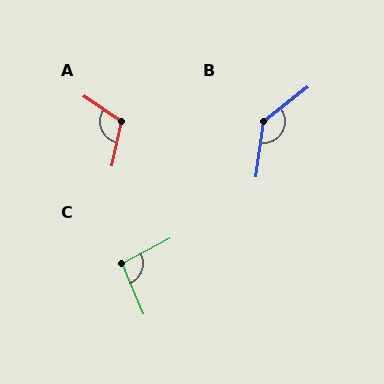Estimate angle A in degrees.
Approximately 112 degrees.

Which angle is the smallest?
C, at approximately 95 degrees.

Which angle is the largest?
B, at approximately 136 degrees.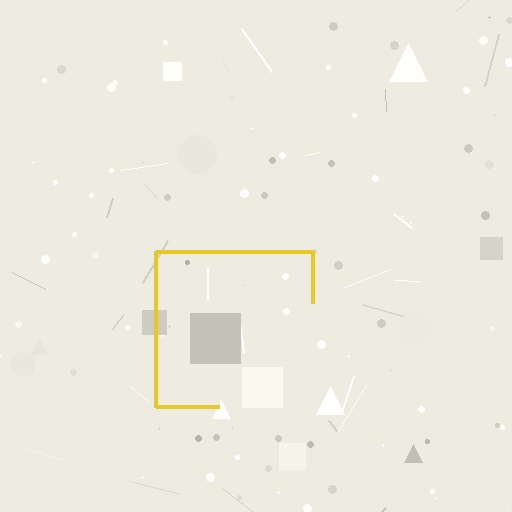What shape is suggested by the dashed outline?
The dashed outline suggests a square.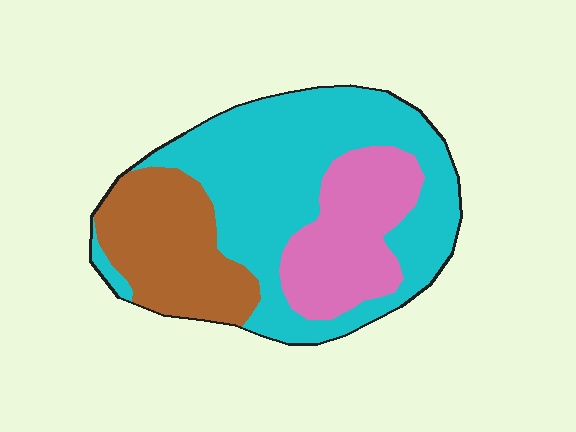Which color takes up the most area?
Cyan, at roughly 55%.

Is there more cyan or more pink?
Cyan.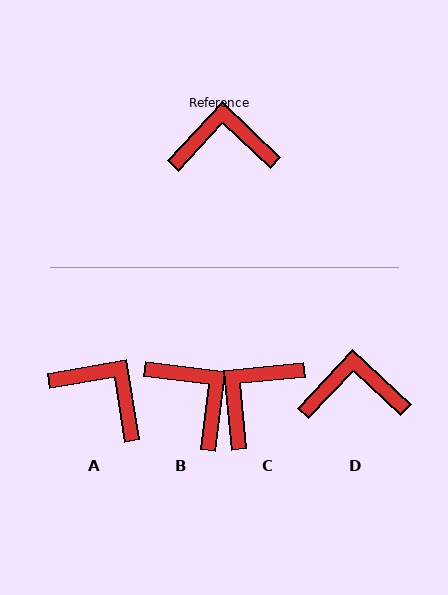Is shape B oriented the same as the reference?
No, it is off by about 54 degrees.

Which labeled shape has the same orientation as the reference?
D.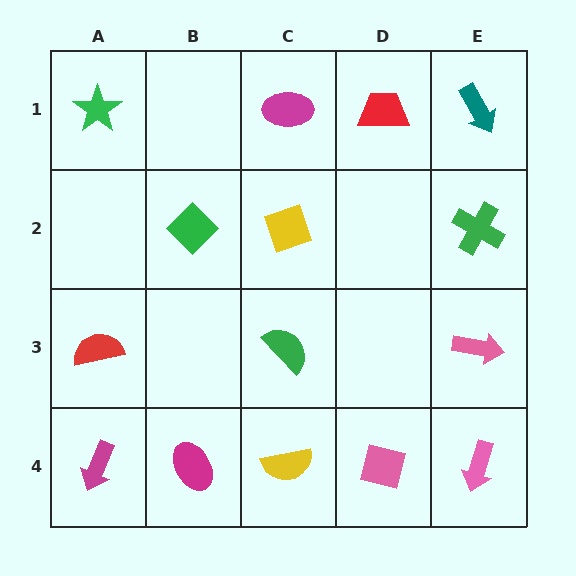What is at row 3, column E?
A pink arrow.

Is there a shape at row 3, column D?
No, that cell is empty.